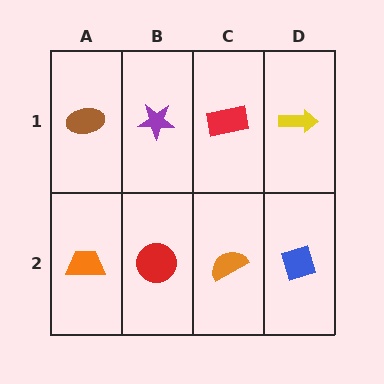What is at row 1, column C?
A red rectangle.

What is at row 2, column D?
A blue diamond.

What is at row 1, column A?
A brown ellipse.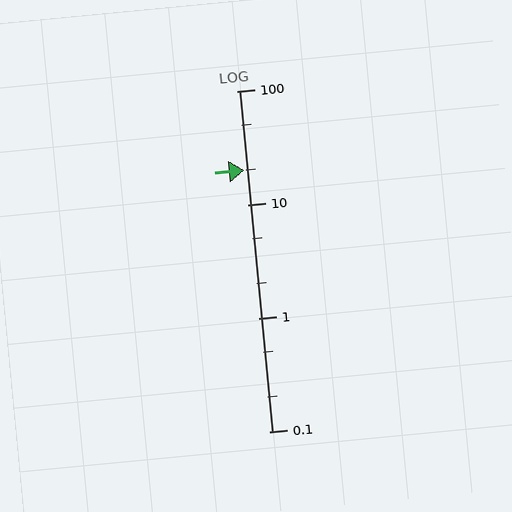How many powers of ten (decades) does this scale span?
The scale spans 3 decades, from 0.1 to 100.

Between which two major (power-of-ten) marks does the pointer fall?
The pointer is between 10 and 100.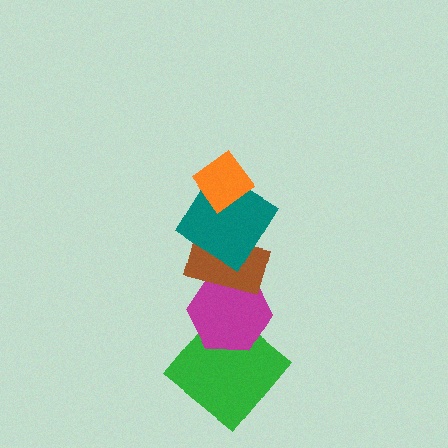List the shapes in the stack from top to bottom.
From top to bottom: the orange diamond, the teal diamond, the brown rectangle, the magenta hexagon, the green diamond.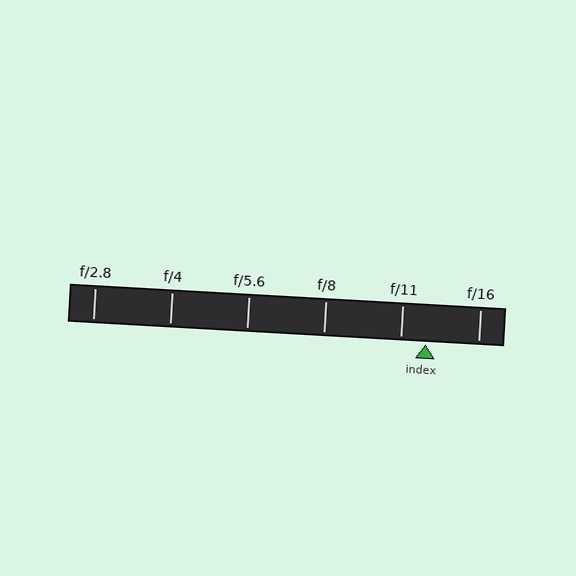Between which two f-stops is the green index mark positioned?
The index mark is between f/11 and f/16.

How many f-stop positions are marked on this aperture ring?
There are 6 f-stop positions marked.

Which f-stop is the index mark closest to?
The index mark is closest to f/11.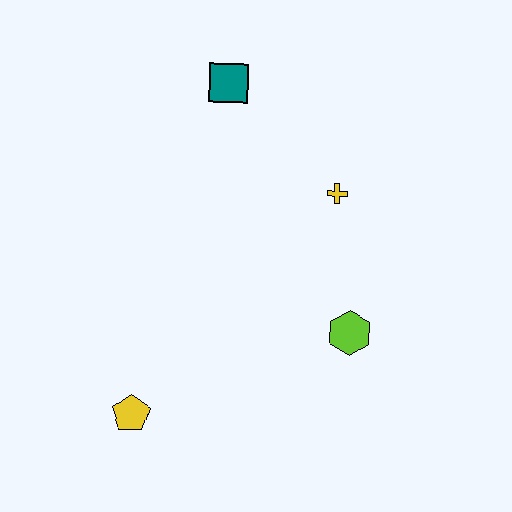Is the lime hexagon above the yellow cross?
No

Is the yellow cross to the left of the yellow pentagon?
No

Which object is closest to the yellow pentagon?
The lime hexagon is closest to the yellow pentagon.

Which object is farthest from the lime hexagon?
The teal square is farthest from the lime hexagon.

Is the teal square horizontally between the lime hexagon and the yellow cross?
No